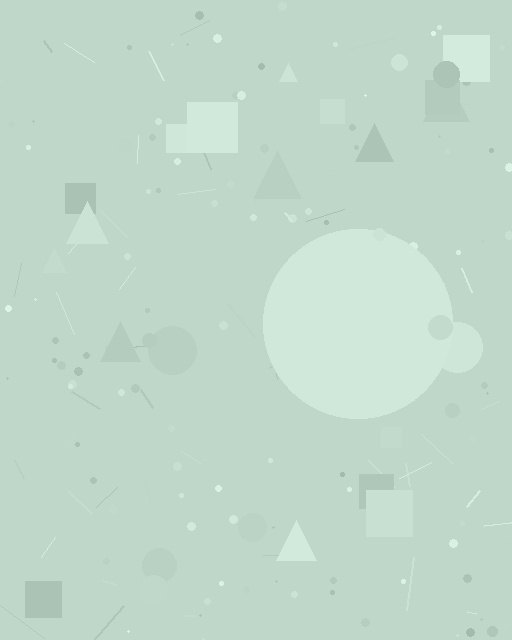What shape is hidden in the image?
A circle is hidden in the image.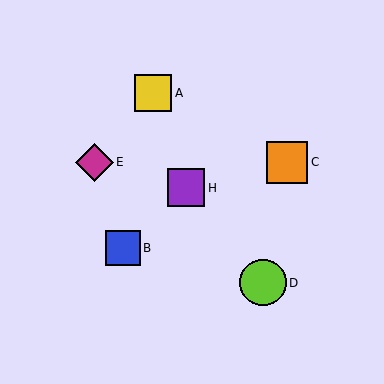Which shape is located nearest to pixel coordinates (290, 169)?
The orange square (labeled C) at (287, 162) is nearest to that location.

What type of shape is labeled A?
Shape A is a yellow square.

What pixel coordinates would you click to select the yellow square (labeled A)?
Click at (153, 93) to select the yellow square A.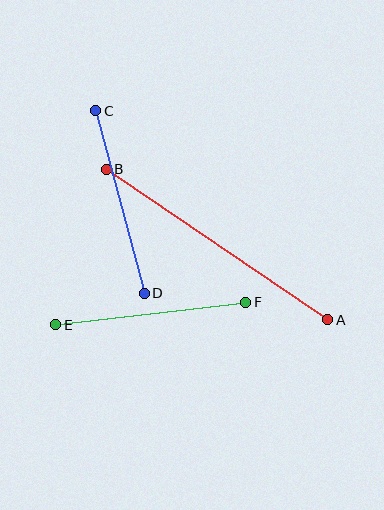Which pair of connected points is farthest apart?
Points A and B are farthest apart.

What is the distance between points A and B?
The distance is approximately 268 pixels.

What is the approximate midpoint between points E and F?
The midpoint is at approximately (151, 313) pixels.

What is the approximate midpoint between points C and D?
The midpoint is at approximately (120, 202) pixels.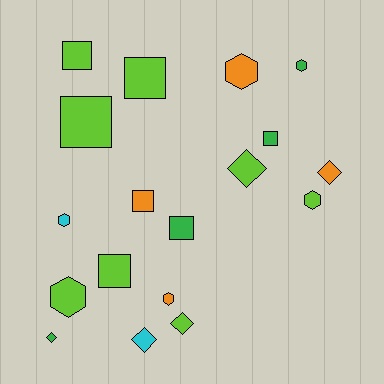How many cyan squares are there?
There are no cyan squares.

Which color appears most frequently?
Lime, with 8 objects.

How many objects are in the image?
There are 18 objects.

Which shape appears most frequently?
Square, with 7 objects.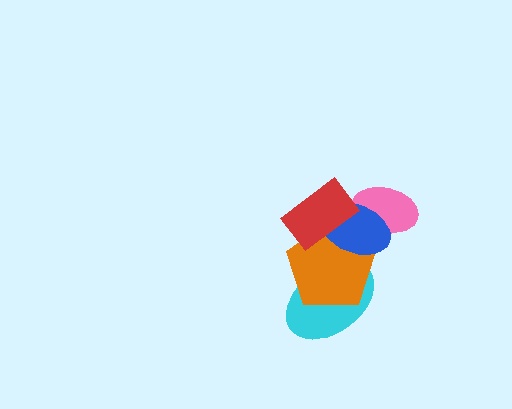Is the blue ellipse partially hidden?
Yes, it is partially covered by another shape.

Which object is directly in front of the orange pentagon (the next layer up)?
The blue ellipse is directly in front of the orange pentagon.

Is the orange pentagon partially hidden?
Yes, it is partially covered by another shape.